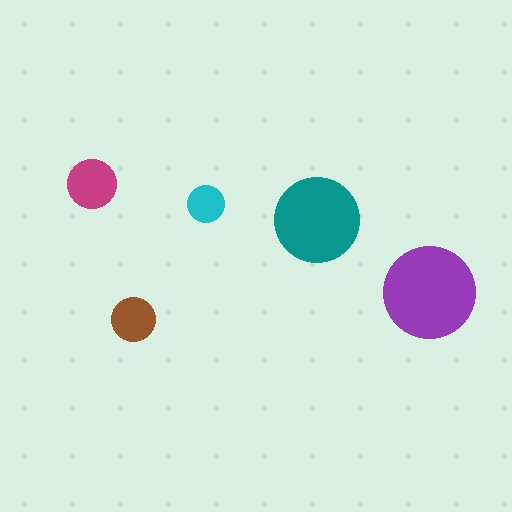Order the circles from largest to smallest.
the purple one, the teal one, the magenta one, the brown one, the cyan one.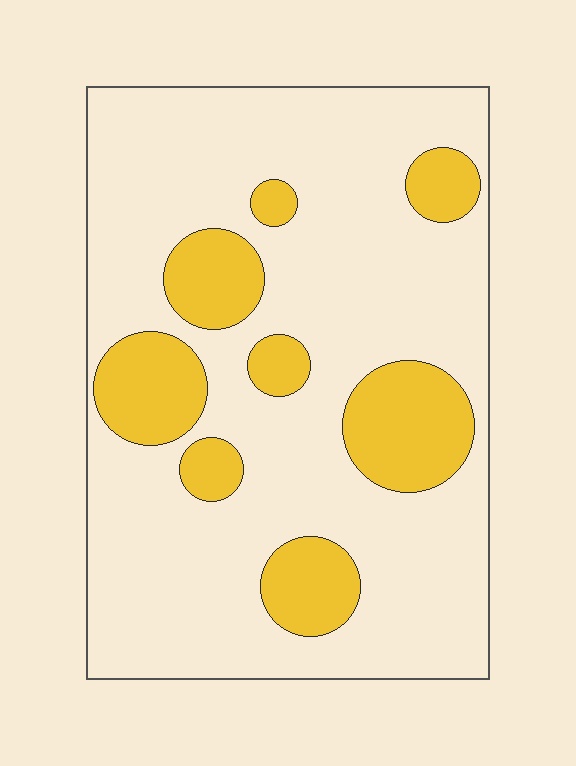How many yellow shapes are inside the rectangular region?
8.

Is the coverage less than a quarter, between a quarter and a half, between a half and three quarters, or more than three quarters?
Less than a quarter.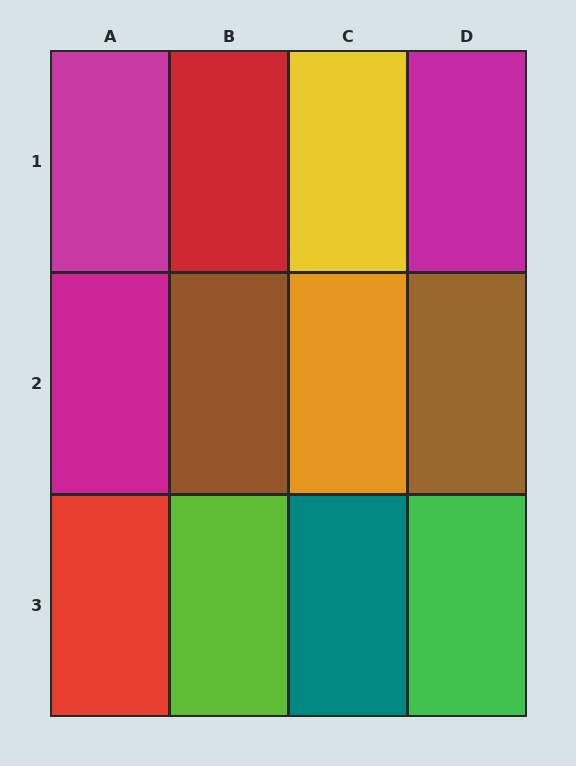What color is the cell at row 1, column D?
Magenta.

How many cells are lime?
1 cell is lime.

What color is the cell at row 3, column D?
Green.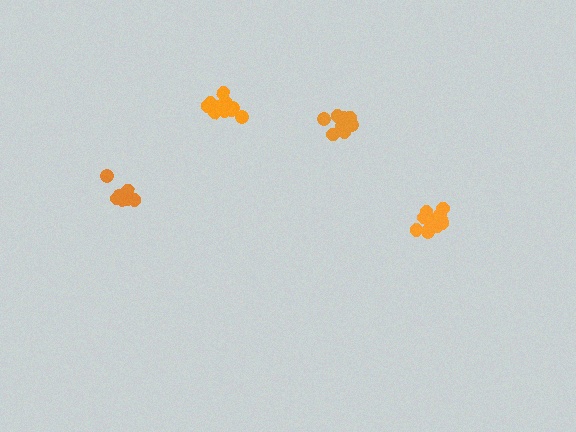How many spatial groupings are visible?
There are 4 spatial groupings.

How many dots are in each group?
Group 1: 14 dots, Group 2: 8 dots, Group 3: 14 dots, Group 4: 10 dots (46 total).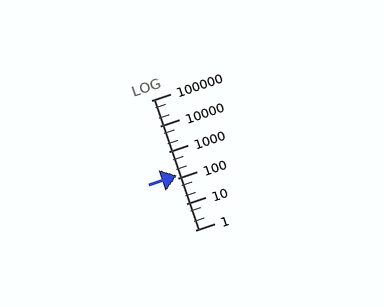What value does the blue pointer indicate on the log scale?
The pointer indicates approximately 130.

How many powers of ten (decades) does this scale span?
The scale spans 5 decades, from 1 to 100000.